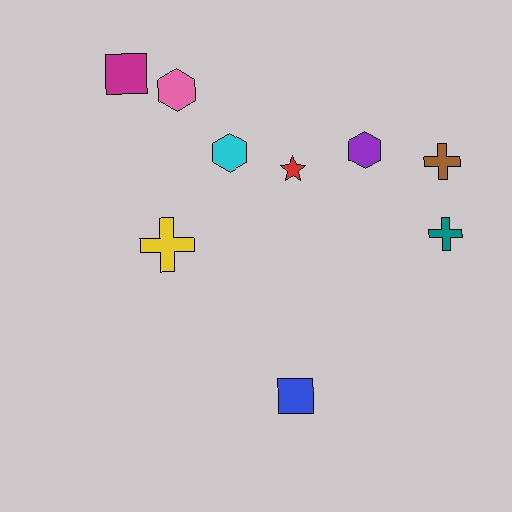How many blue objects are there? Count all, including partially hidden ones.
There is 1 blue object.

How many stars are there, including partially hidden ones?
There is 1 star.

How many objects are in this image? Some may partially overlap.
There are 9 objects.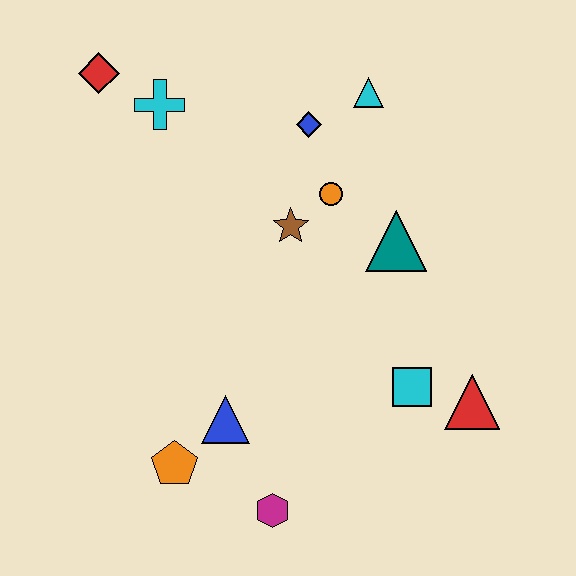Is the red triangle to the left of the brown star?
No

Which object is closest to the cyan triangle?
The blue diamond is closest to the cyan triangle.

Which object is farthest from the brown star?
The magenta hexagon is farthest from the brown star.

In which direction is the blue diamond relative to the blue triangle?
The blue diamond is above the blue triangle.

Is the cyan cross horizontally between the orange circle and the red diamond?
Yes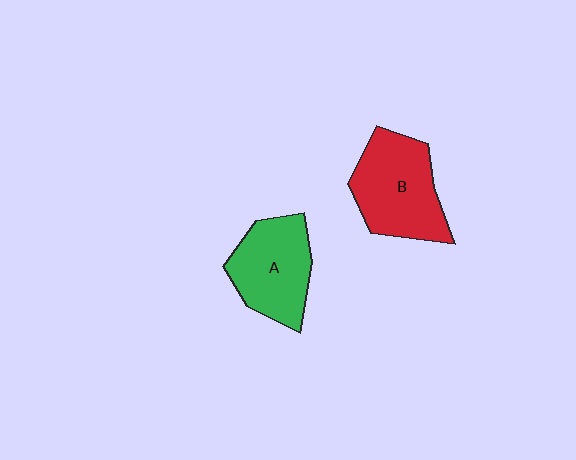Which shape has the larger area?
Shape B (red).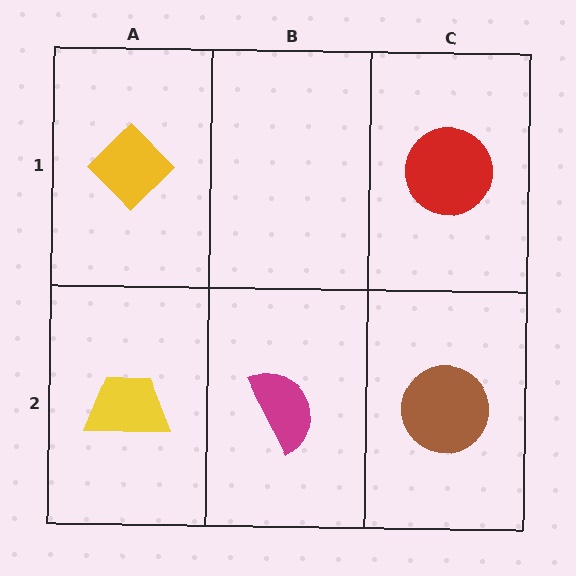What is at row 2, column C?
A brown circle.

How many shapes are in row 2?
3 shapes.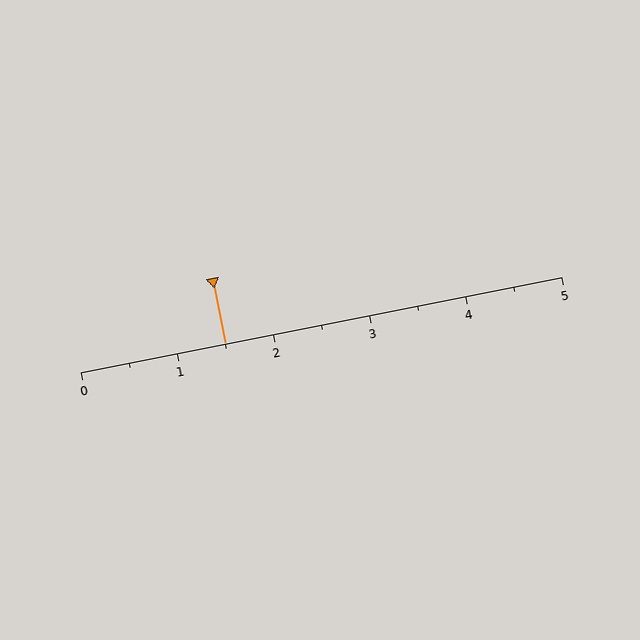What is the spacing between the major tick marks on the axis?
The major ticks are spaced 1 apart.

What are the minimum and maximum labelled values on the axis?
The axis runs from 0 to 5.